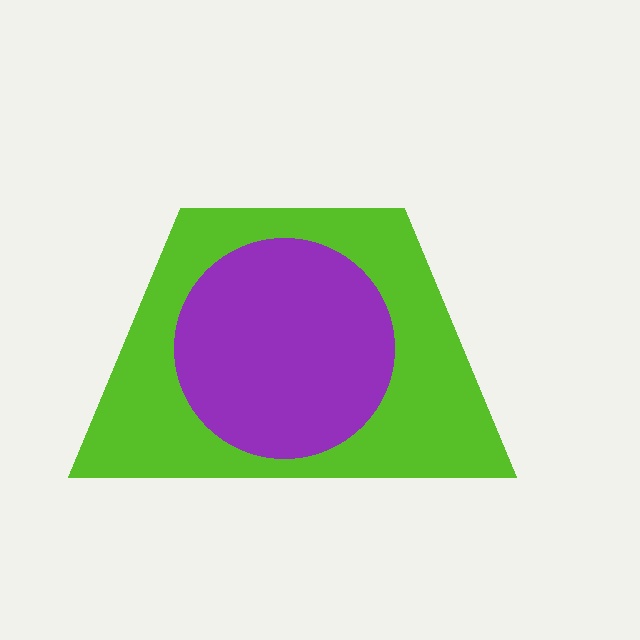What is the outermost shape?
The lime trapezoid.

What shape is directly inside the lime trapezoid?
The purple circle.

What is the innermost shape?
The purple circle.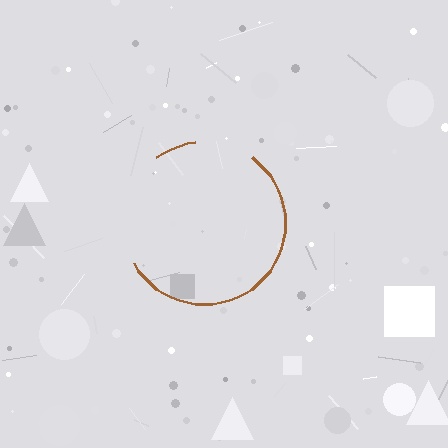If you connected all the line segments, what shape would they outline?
They would outline a circle.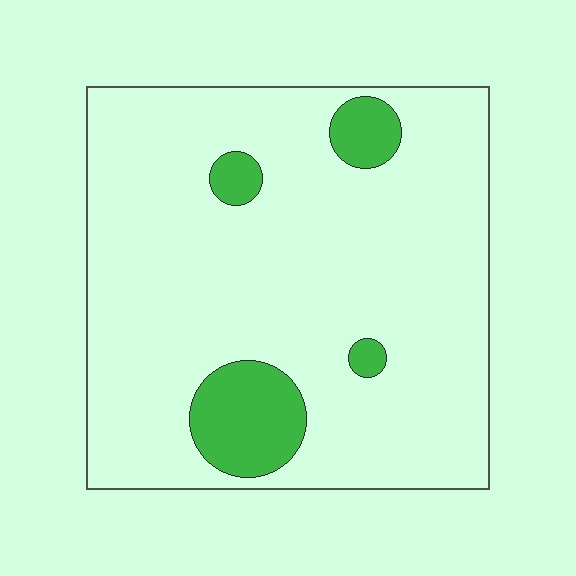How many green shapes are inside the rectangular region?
4.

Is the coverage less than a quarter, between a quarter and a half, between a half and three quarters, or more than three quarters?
Less than a quarter.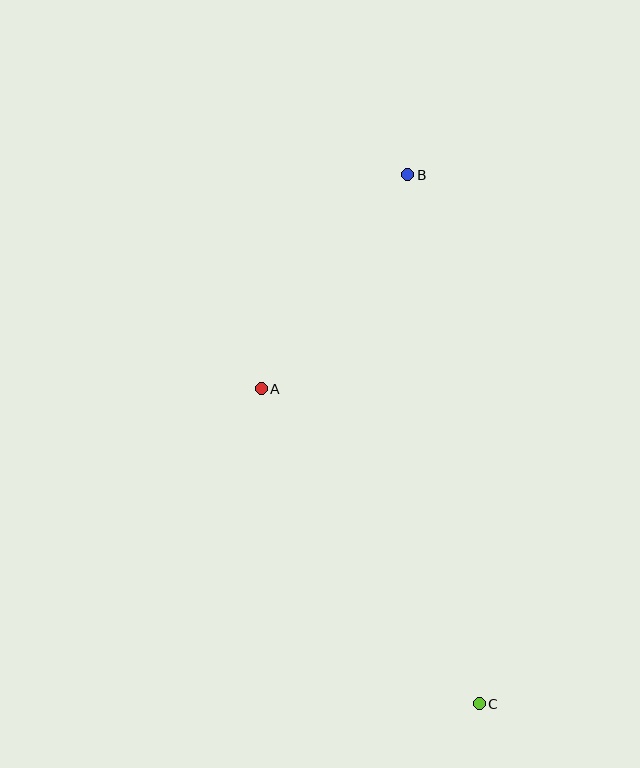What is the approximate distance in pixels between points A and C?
The distance between A and C is approximately 383 pixels.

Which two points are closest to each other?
Points A and B are closest to each other.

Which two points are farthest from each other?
Points B and C are farthest from each other.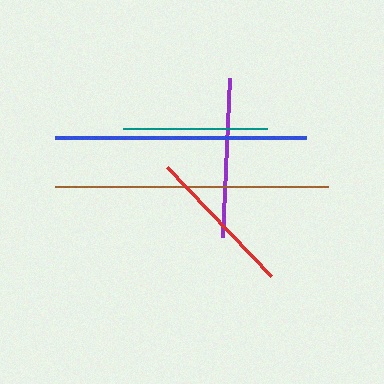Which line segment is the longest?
The brown line is the longest at approximately 273 pixels.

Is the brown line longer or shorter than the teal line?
The brown line is longer than the teal line.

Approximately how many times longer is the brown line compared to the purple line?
The brown line is approximately 1.7 times the length of the purple line.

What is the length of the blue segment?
The blue segment is approximately 251 pixels long.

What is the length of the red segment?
The red segment is approximately 150 pixels long.